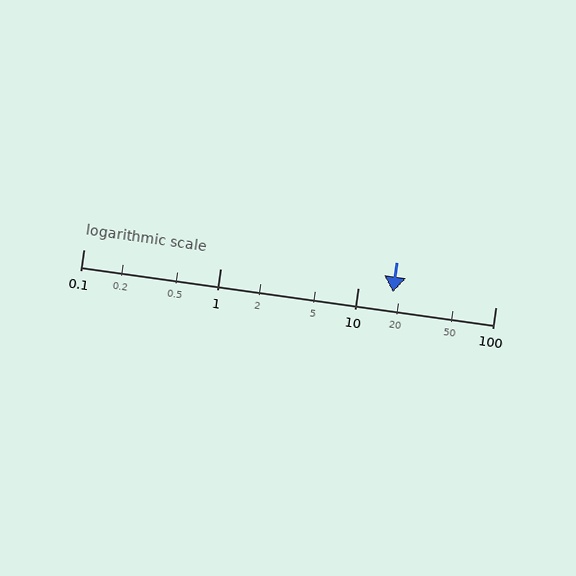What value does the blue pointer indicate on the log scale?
The pointer indicates approximately 18.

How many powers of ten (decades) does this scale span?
The scale spans 3 decades, from 0.1 to 100.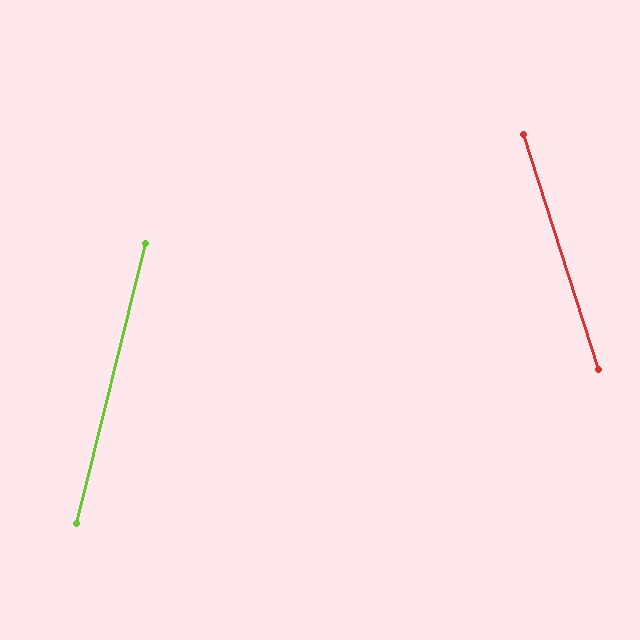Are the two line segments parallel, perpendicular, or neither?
Neither parallel nor perpendicular — they differ by about 32°.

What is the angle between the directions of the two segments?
Approximately 32 degrees.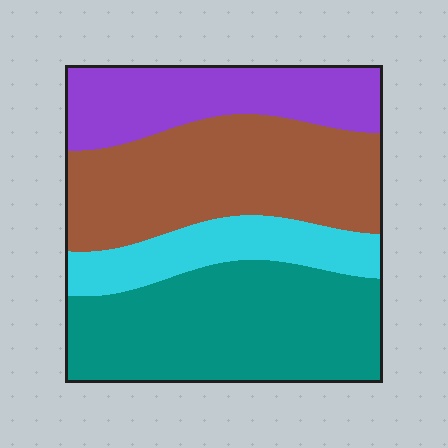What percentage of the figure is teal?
Teal covers roughly 35% of the figure.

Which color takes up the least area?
Cyan, at roughly 15%.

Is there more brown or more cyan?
Brown.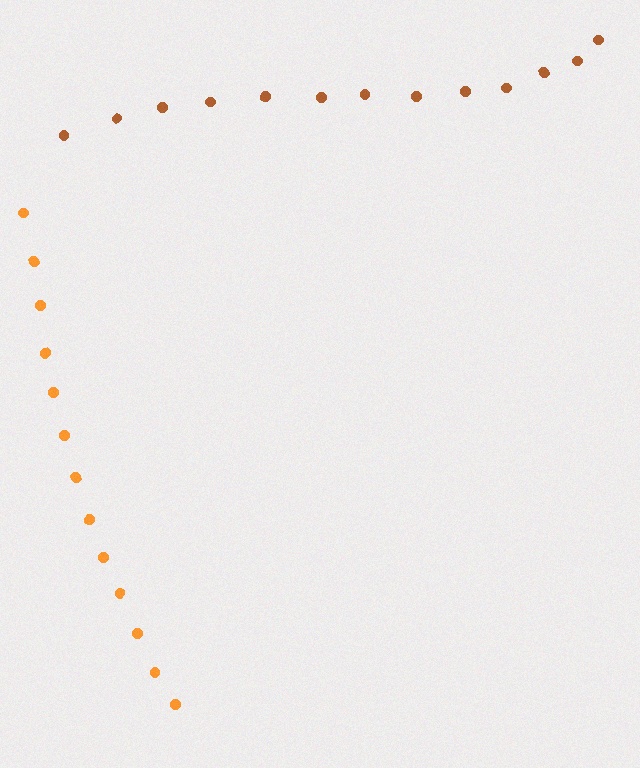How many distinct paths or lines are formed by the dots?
There are 2 distinct paths.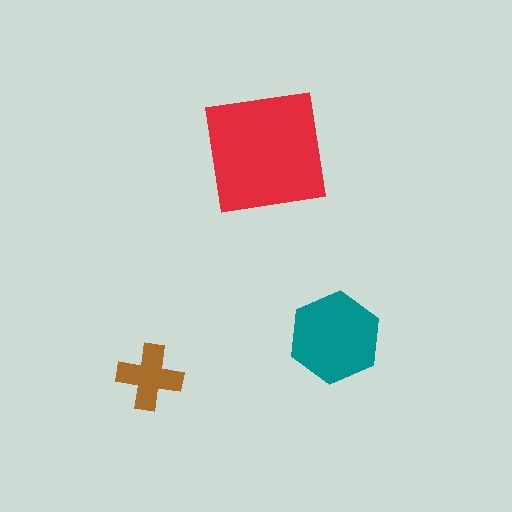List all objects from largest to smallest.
The red square, the teal hexagon, the brown cross.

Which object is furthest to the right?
The teal hexagon is rightmost.